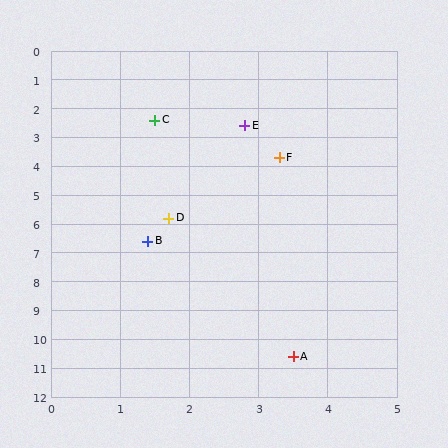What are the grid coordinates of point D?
Point D is at approximately (1.7, 5.8).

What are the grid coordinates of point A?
Point A is at approximately (3.5, 10.6).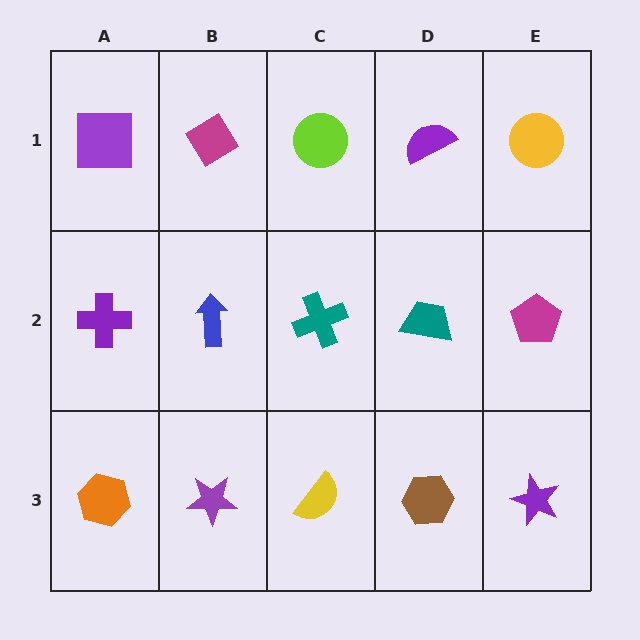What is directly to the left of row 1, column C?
A magenta diamond.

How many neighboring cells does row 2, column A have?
3.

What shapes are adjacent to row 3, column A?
A purple cross (row 2, column A), a purple star (row 3, column B).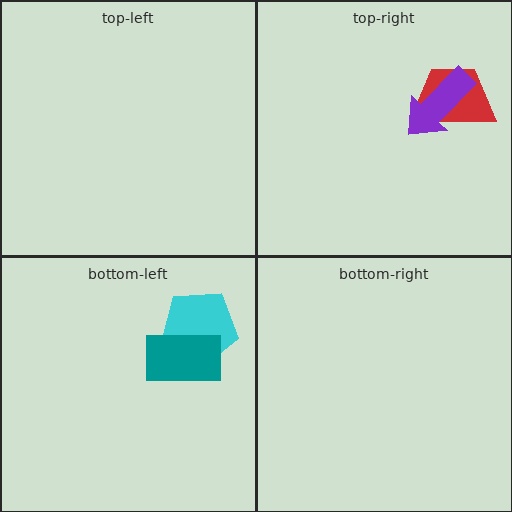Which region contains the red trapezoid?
The top-right region.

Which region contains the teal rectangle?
The bottom-left region.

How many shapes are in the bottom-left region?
2.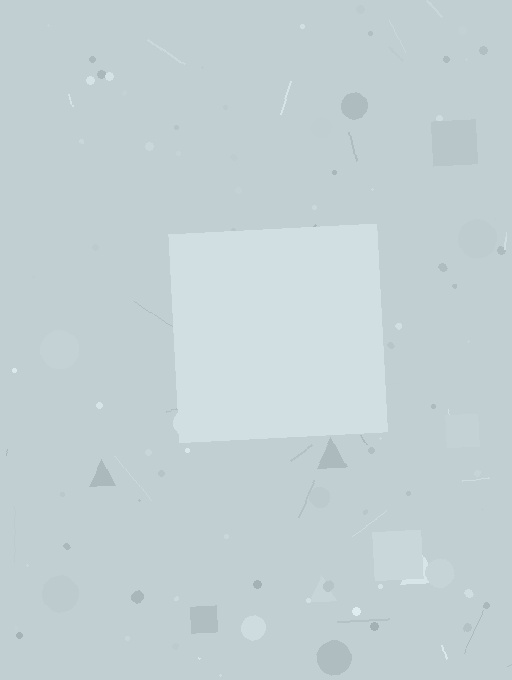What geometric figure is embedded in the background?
A square is embedded in the background.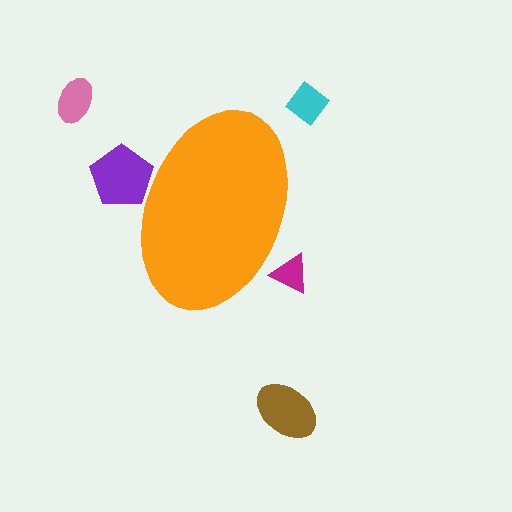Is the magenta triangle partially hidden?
Yes, the magenta triangle is partially hidden behind the orange ellipse.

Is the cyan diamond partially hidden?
No, the cyan diamond is fully visible.